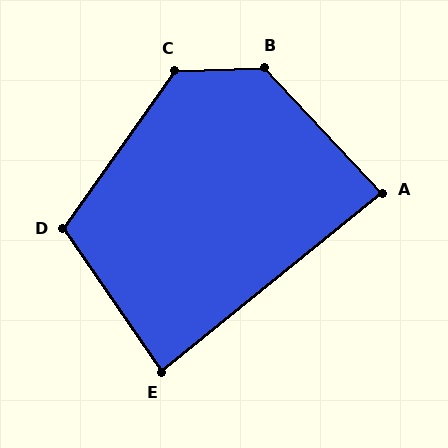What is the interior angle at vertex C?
Approximately 127 degrees (obtuse).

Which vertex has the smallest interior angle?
E, at approximately 85 degrees.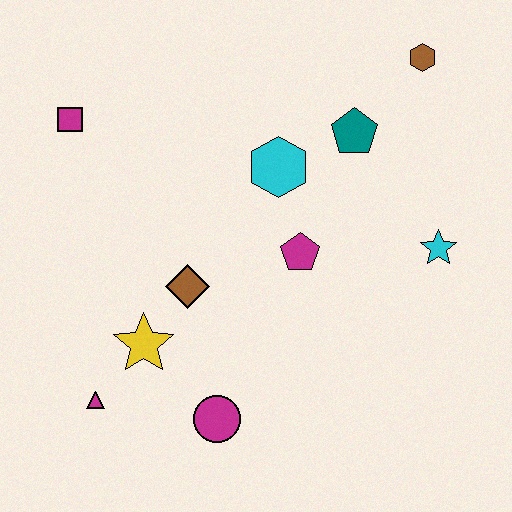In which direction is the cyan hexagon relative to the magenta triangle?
The cyan hexagon is above the magenta triangle.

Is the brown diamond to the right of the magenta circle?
No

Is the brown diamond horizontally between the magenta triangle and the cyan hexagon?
Yes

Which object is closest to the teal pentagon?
The cyan hexagon is closest to the teal pentagon.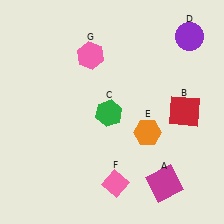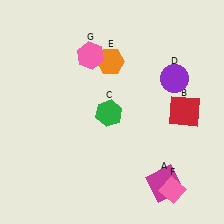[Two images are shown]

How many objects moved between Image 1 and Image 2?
3 objects moved between the two images.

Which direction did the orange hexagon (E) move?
The orange hexagon (E) moved up.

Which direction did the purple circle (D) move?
The purple circle (D) moved down.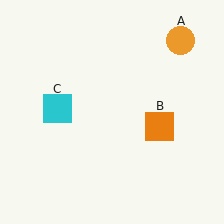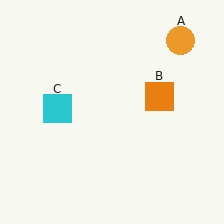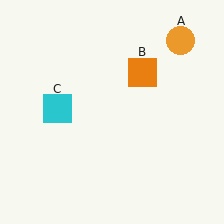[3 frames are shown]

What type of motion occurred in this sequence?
The orange square (object B) rotated counterclockwise around the center of the scene.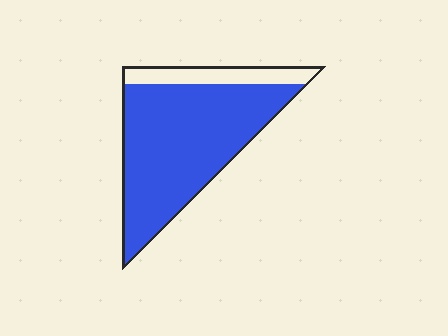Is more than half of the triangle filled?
Yes.